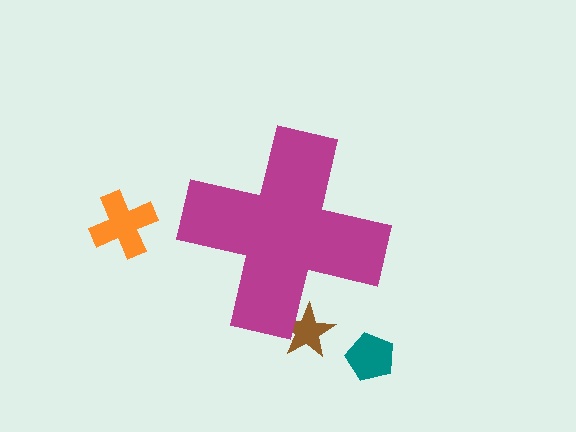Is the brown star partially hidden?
Yes, the brown star is partially hidden behind the magenta cross.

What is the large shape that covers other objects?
A magenta cross.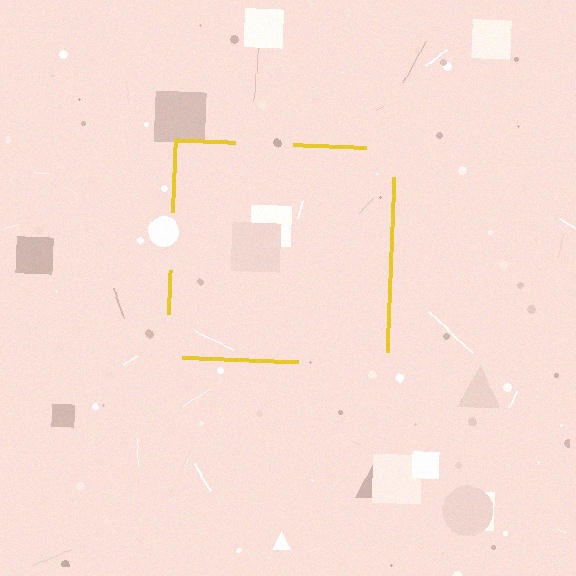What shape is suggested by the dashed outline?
The dashed outline suggests a square.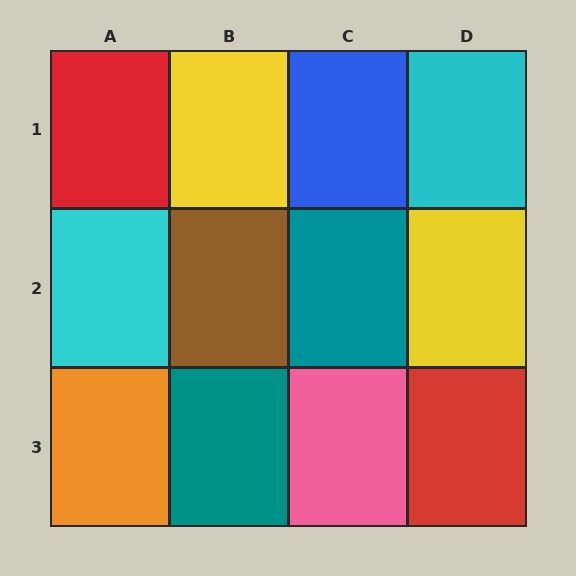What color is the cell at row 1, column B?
Yellow.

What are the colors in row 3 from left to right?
Orange, teal, pink, red.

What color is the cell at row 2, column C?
Teal.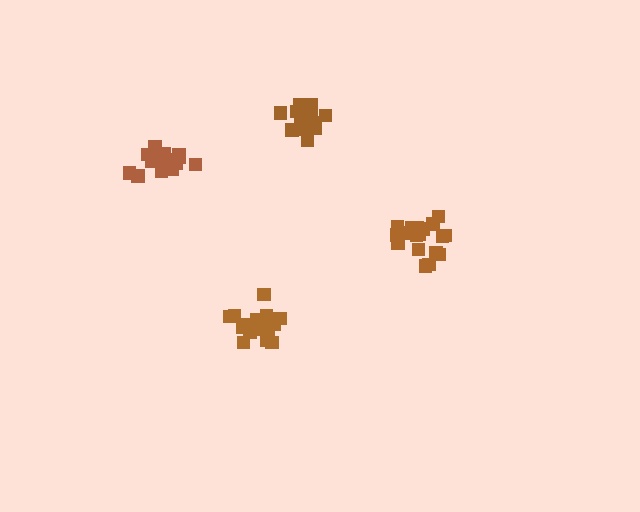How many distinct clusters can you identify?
There are 4 distinct clusters.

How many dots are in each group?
Group 1: 15 dots, Group 2: 19 dots, Group 3: 18 dots, Group 4: 15 dots (67 total).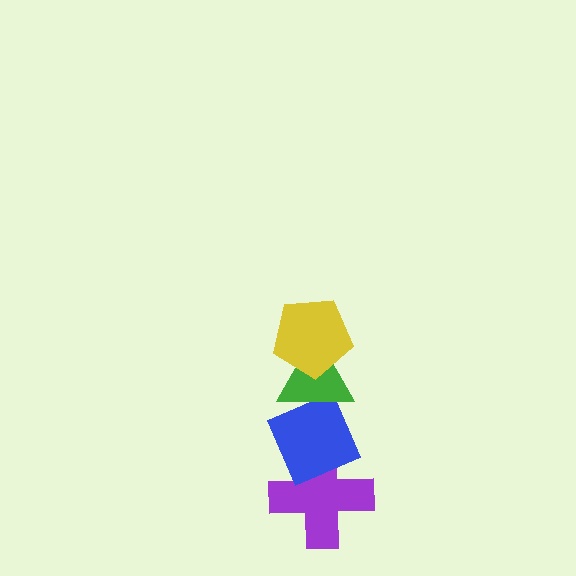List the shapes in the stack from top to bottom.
From top to bottom: the yellow pentagon, the green triangle, the blue diamond, the purple cross.